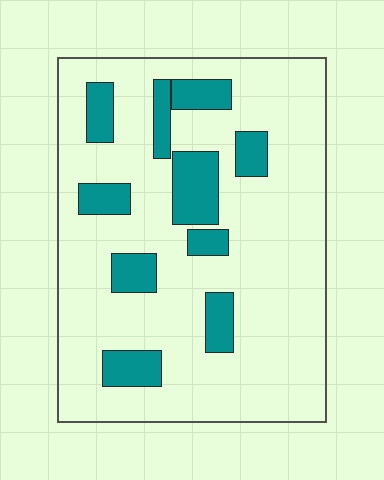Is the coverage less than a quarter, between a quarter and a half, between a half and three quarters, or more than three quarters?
Less than a quarter.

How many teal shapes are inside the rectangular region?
10.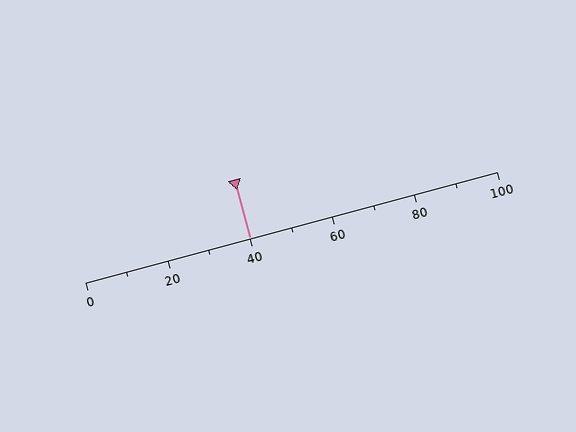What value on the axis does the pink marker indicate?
The marker indicates approximately 40.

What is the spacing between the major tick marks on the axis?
The major ticks are spaced 20 apart.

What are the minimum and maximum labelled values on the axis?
The axis runs from 0 to 100.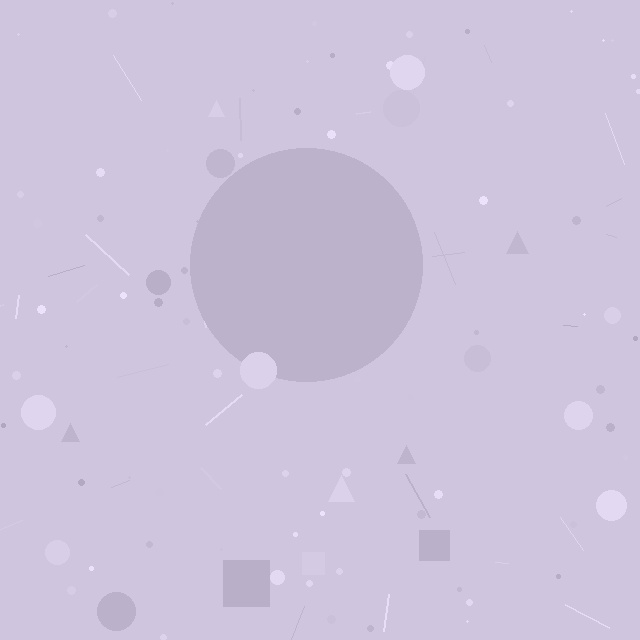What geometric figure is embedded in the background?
A circle is embedded in the background.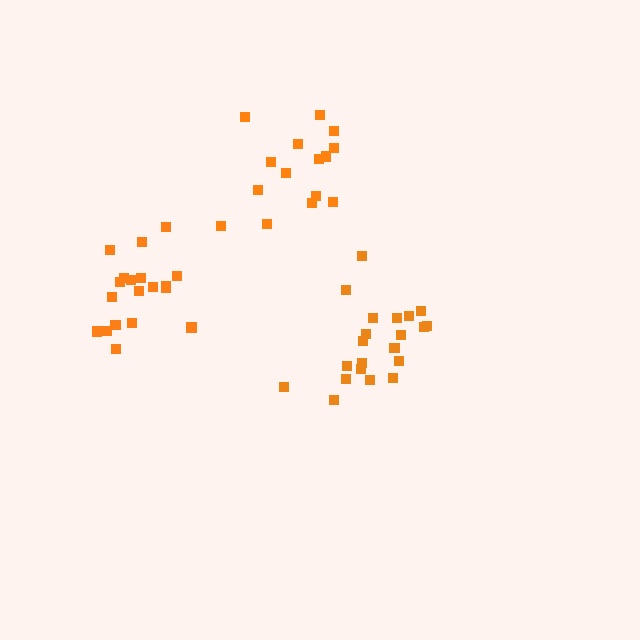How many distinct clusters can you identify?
There are 3 distinct clusters.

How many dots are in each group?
Group 1: 19 dots, Group 2: 21 dots, Group 3: 15 dots (55 total).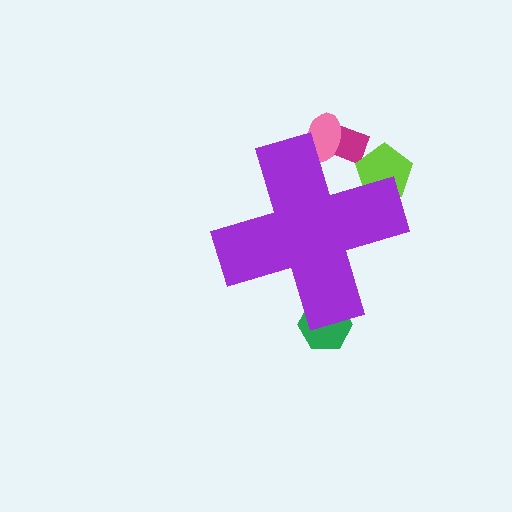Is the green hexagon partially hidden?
Yes, the green hexagon is partially hidden behind the purple cross.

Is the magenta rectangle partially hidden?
Yes, the magenta rectangle is partially hidden behind the purple cross.